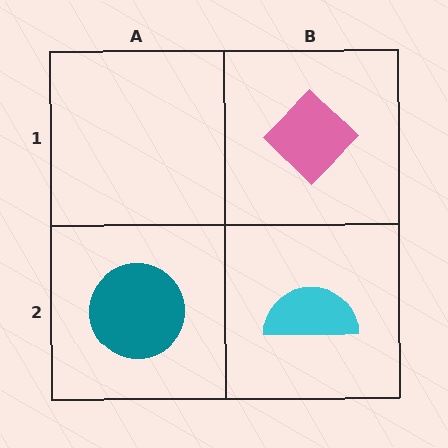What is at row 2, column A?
A teal circle.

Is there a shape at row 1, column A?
No, that cell is empty.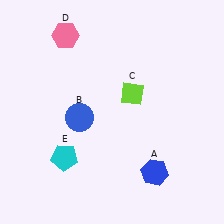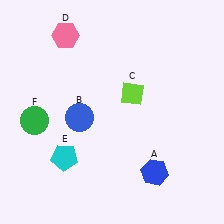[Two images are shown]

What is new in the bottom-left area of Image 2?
A green circle (F) was added in the bottom-left area of Image 2.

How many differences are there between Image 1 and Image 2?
There is 1 difference between the two images.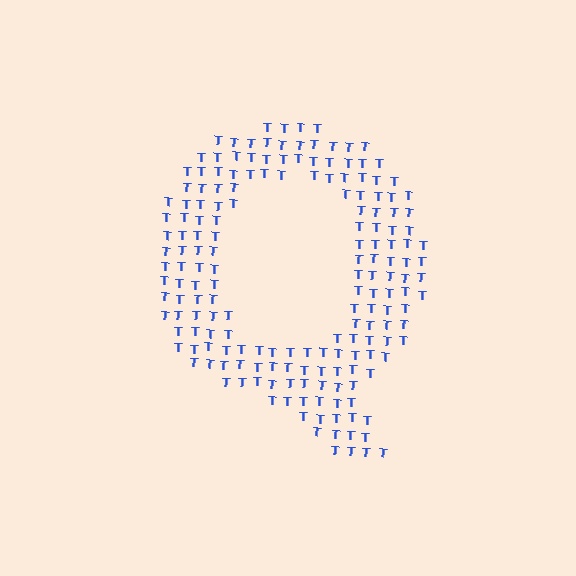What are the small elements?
The small elements are letter T's.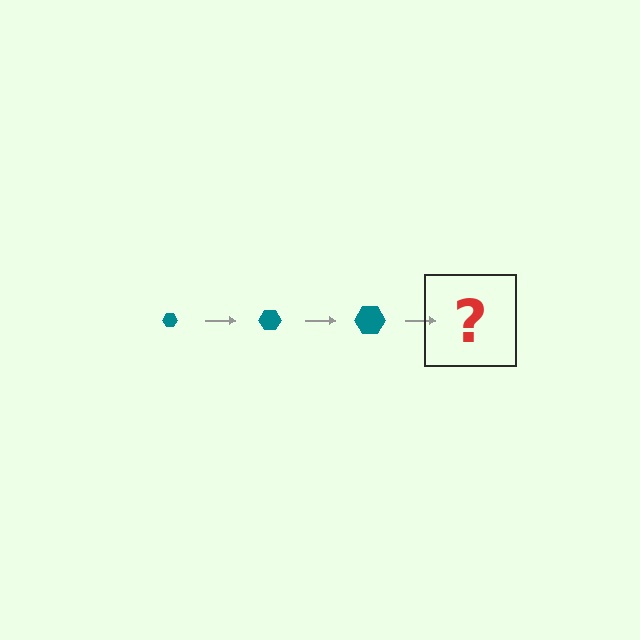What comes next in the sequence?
The next element should be a teal hexagon, larger than the previous one.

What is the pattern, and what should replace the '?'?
The pattern is that the hexagon gets progressively larger each step. The '?' should be a teal hexagon, larger than the previous one.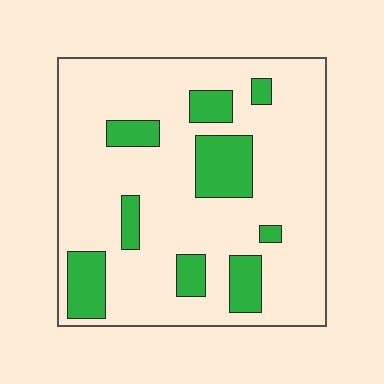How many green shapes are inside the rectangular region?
9.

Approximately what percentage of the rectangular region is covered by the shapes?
Approximately 20%.